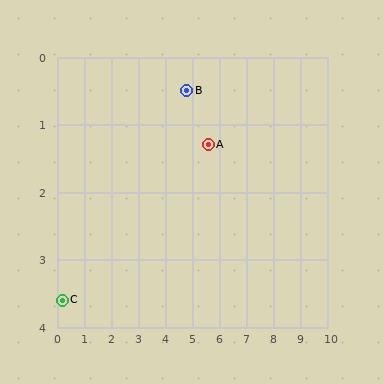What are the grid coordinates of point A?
Point A is at approximately (5.6, 1.3).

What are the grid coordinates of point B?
Point B is at approximately (4.8, 0.5).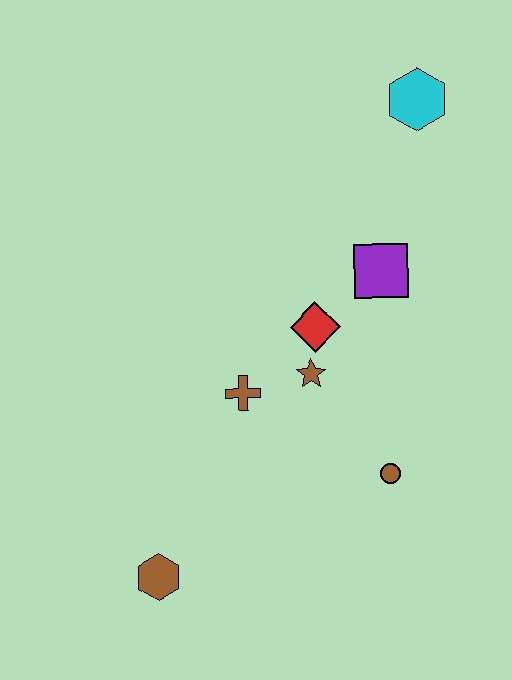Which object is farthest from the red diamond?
The brown hexagon is farthest from the red diamond.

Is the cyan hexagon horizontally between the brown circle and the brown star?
No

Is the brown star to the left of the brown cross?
No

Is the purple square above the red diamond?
Yes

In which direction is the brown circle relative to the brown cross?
The brown circle is to the right of the brown cross.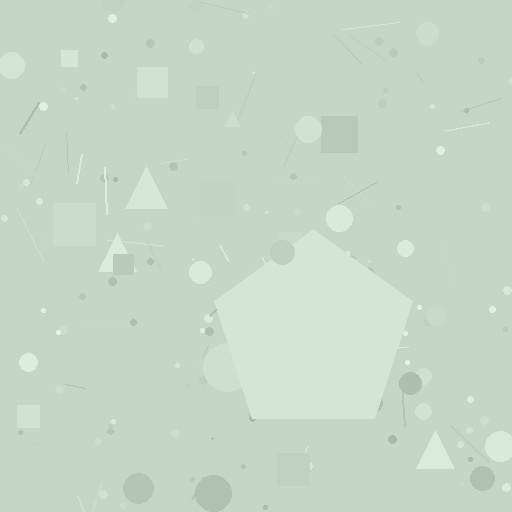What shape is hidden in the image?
A pentagon is hidden in the image.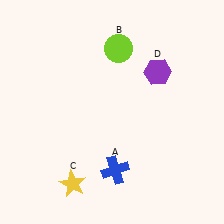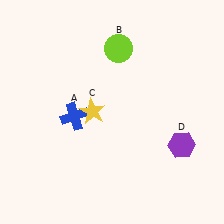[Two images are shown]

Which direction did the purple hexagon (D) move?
The purple hexagon (D) moved down.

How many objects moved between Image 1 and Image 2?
3 objects moved between the two images.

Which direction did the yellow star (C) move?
The yellow star (C) moved up.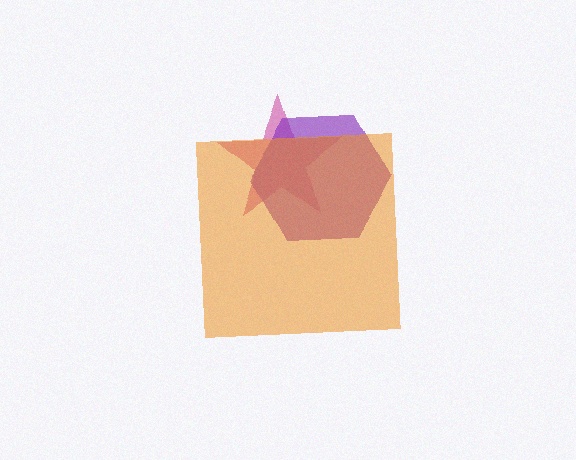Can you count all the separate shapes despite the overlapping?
Yes, there are 3 separate shapes.